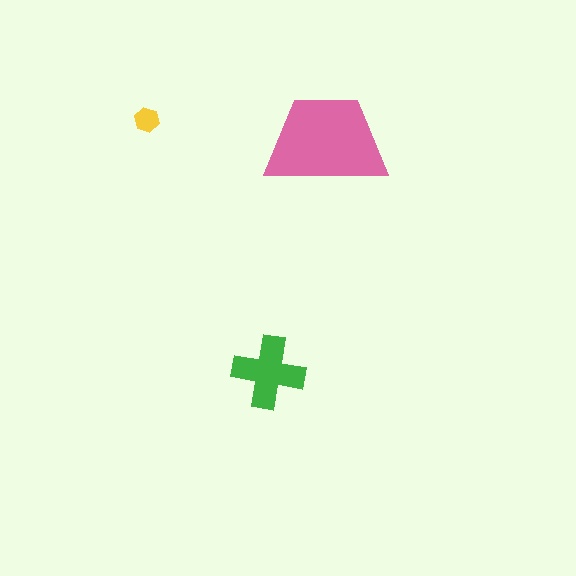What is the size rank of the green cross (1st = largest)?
2nd.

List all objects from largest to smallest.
The pink trapezoid, the green cross, the yellow hexagon.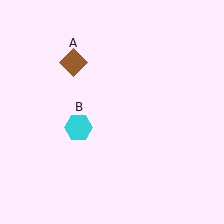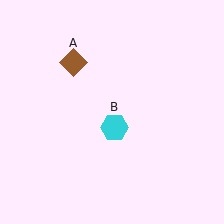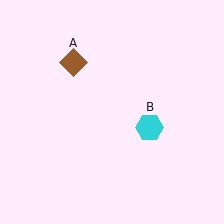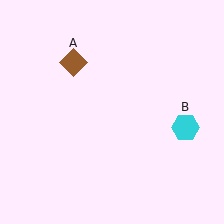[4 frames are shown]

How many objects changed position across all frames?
1 object changed position: cyan hexagon (object B).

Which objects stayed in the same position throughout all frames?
Brown diamond (object A) remained stationary.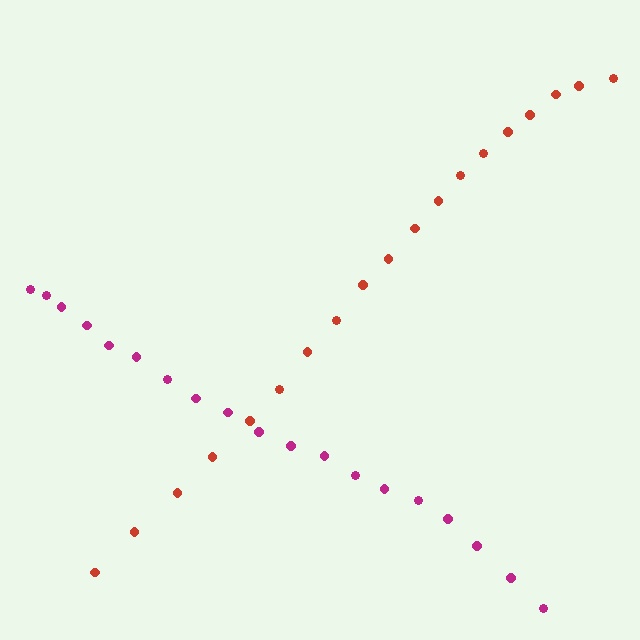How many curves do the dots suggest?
There are 2 distinct paths.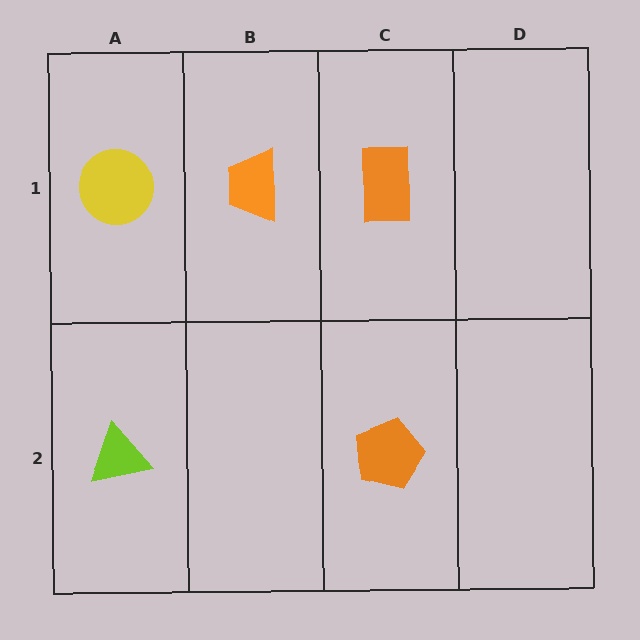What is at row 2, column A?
A lime triangle.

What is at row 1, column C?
An orange rectangle.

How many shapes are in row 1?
3 shapes.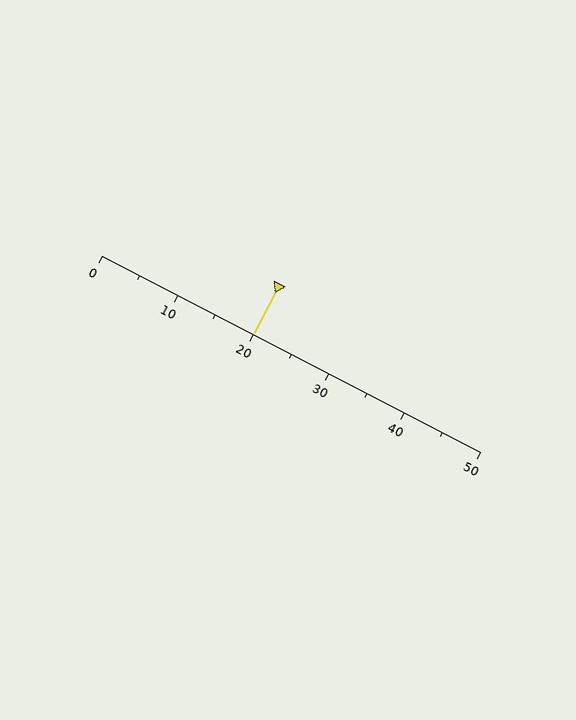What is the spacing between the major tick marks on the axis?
The major ticks are spaced 10 apart.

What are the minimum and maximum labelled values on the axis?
The axis runs from 0 to 50.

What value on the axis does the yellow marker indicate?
The marker indicates approximately 20.